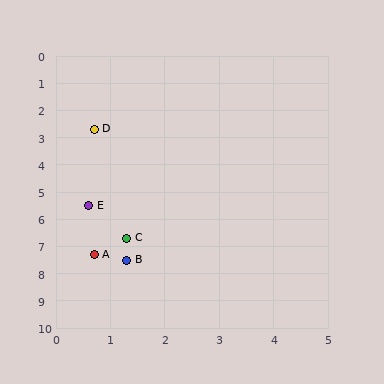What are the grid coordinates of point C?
Point C is at approximately (1.3, 6.7).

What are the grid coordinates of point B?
Point B is at approximately (1.3, 7.5).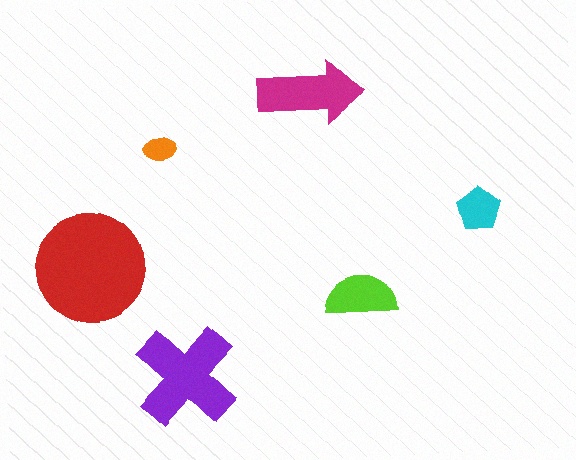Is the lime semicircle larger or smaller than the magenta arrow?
Smaller.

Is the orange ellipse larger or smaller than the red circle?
Smaller.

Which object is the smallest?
The orange ellipse.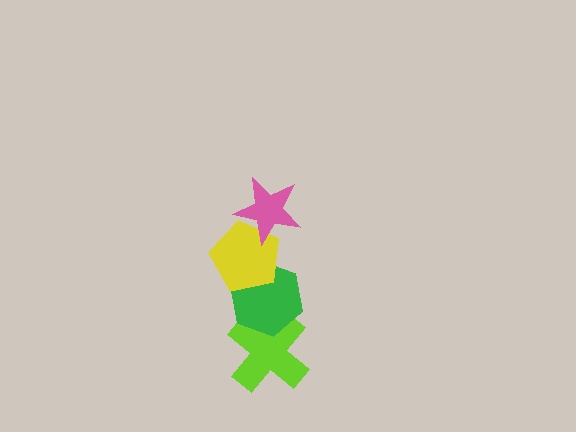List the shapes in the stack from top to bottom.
From top to bottom: the pink star, the yellow pentagon, the green hexagon, the lime cross.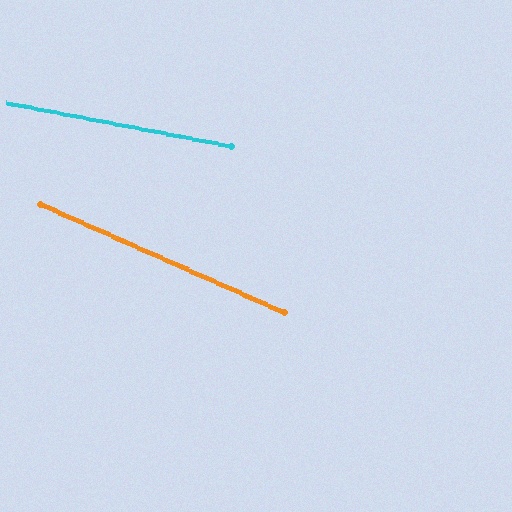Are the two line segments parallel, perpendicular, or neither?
Neither parallel nor perpendicular — they differ by about 13°.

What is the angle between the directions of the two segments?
Approximately 13 degrees.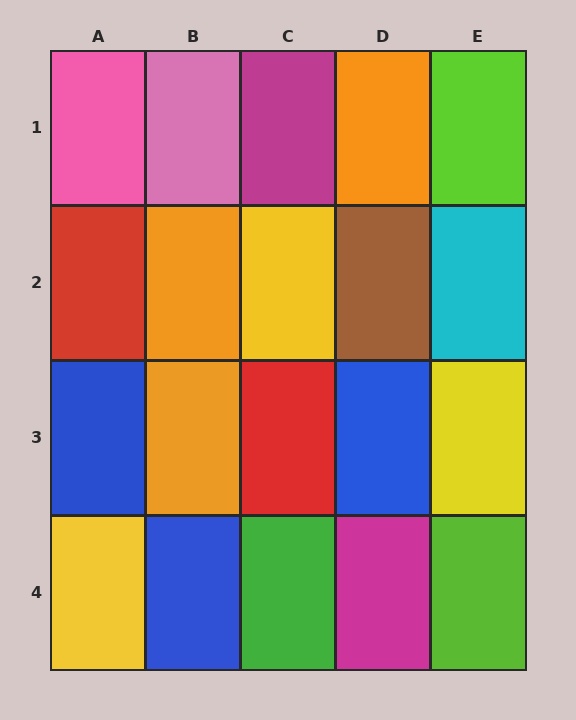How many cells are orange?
3 cells are orange.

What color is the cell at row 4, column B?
Blue.